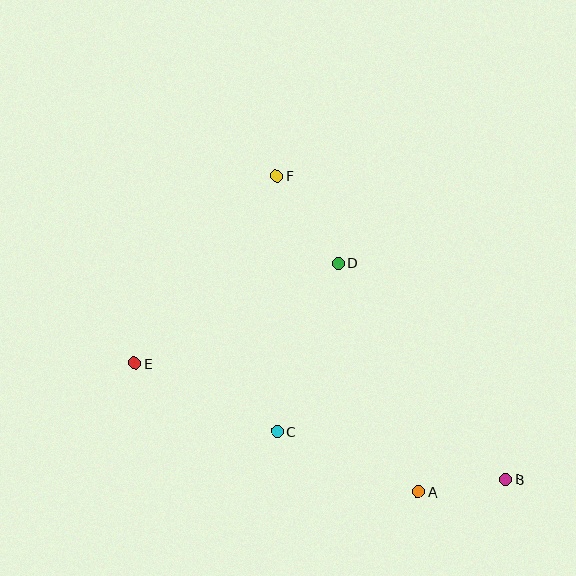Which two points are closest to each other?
Points A and B are closest to each other.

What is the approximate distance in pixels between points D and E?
The distance between D and E is approximately 226 pixels.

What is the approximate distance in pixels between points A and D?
The distance between A and D is approximately 242 pixels.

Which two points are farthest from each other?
Points B and E are farthest from each other.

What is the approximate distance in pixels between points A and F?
The distance between A and F is approximately 346 pixels.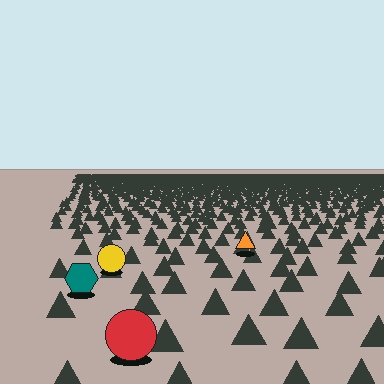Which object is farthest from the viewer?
The orange triangle is farthest from the viewer. It appears smaller and the ground texture around it is denser.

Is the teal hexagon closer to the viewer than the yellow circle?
Yes. The teal hexagon is closer — you can tell from the texture gradient: the ground texture is coarser near it.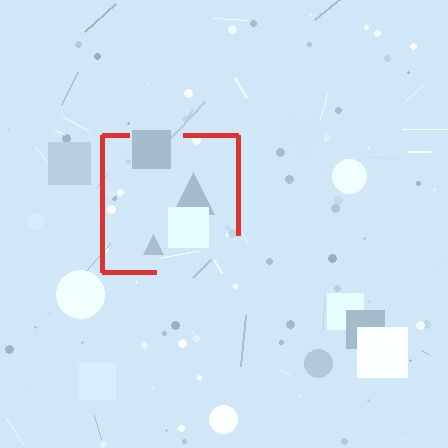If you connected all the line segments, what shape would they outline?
They would outline a square.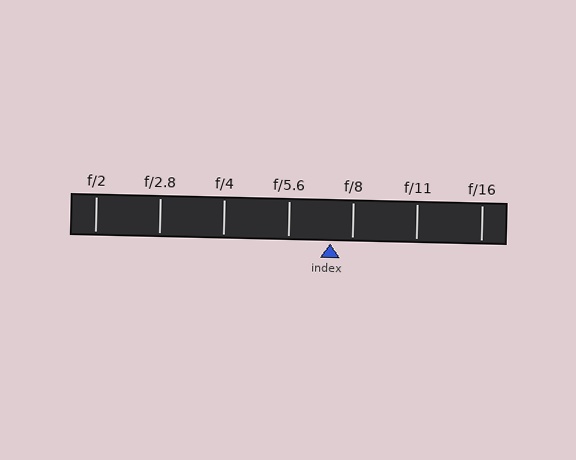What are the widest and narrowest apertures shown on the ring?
The widest aperture shown is f/2 and the narrowest is f/16.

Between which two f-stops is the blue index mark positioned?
The index mark is between f/5.6 and f/8.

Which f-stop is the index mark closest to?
The index mark is closest to f/8.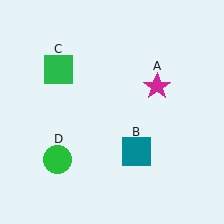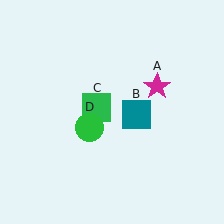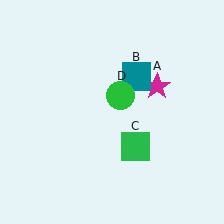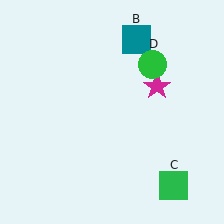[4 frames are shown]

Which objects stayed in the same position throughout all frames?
Magenta star (object A) remained stationary.